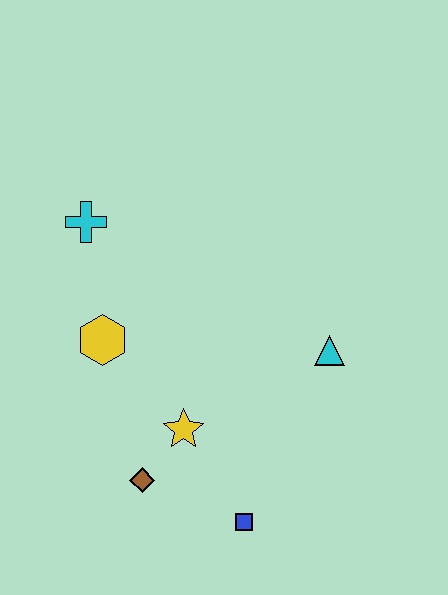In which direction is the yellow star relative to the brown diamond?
The yellow star is above the brown diamond.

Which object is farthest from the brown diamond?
The cyan cross is farthest from the brown diamond.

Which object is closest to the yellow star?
The brown diamond is closest to the yellow star.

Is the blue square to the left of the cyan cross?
No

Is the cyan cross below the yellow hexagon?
No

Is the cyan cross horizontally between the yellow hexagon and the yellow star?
No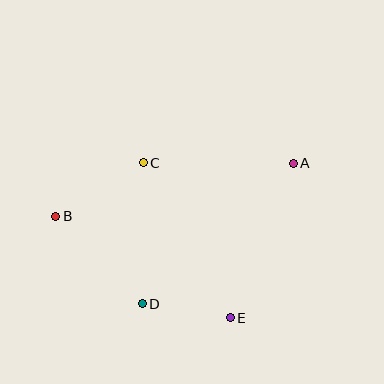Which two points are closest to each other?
Points D and E are closest to each other.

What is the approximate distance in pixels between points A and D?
The distance between A and D is approximately 206 pixels.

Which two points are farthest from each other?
Points A and B are farthest from each other.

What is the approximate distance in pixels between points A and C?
The distance between A and C is approximately 150 pixels.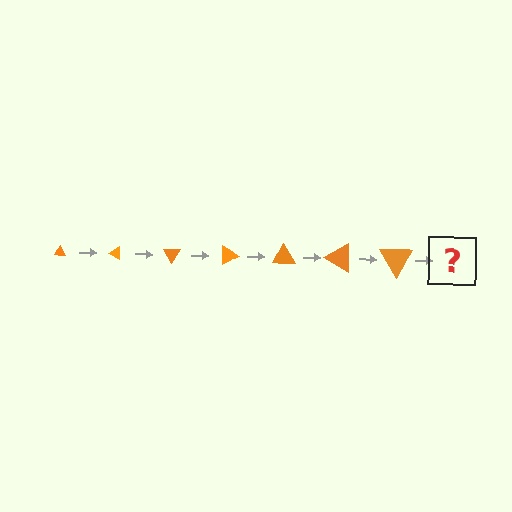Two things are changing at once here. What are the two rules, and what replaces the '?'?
The two rules are that the triangle grows larger each step and it rotates 30 degrees each step. The '?' should be a triangle, larger than the previous one and rotated 210 degrees from the start.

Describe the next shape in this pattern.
It should be a triangle, larger than the previous one and rotated 210 degrees from the start.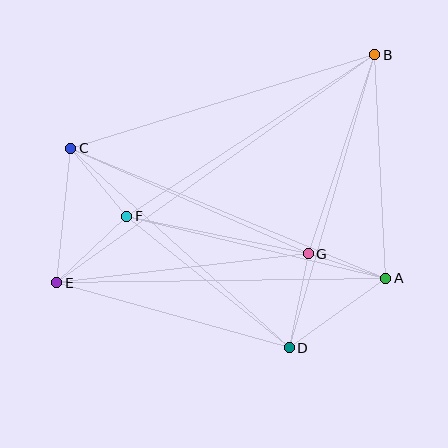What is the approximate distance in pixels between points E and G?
The distance between E and G is approximately 253 pixels.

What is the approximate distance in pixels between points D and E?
The distance between D and E is approximately 241 pixels.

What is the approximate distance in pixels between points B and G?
The distance between B and G is approximately 210 pixels.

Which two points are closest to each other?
Points A and G are closest to each other.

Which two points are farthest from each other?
Points B and E are farthest from each other.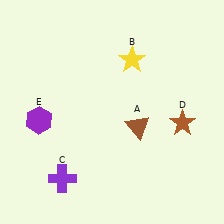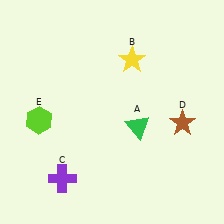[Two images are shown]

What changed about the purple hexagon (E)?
In Image 1, E is purple. In Image 2, it changed to lime.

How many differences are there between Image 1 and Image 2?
There are 2 differences between the two images.